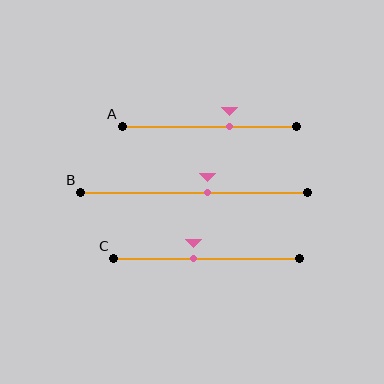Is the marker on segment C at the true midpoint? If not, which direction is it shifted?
No, the marker on segment C is shifted to the left by about 7% of the segment length.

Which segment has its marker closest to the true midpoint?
Segment B has its marker closest to the true midpoint.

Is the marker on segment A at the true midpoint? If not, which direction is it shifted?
No, the marker on segment A is shifted to the right by about 11% of the segment length.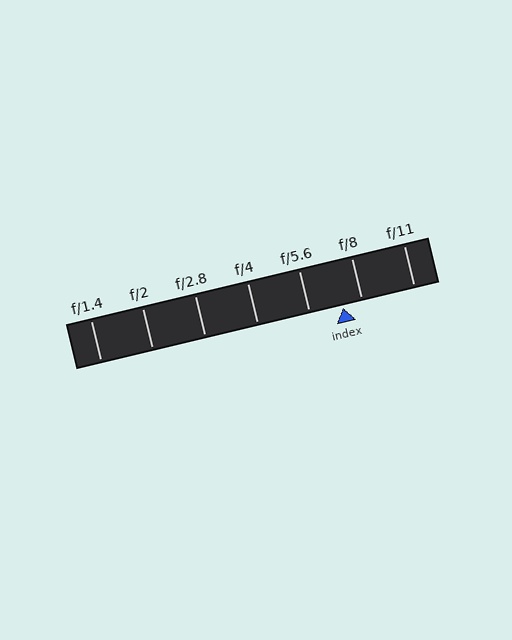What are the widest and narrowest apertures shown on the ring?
The widest aperture shown is f/1.4 and the narrowest is f/11.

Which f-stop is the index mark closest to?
The index mark is closest to f/8.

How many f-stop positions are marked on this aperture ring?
There are 7 f-stop positions marked.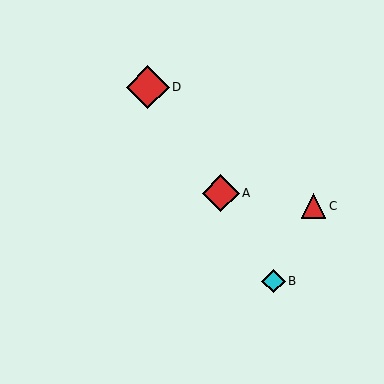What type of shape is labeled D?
Shape D is a red diamond.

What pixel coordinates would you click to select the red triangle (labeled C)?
Click at (313, 206) to select the red triangle C.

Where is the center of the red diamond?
The center of the red diamond is at (148, 87).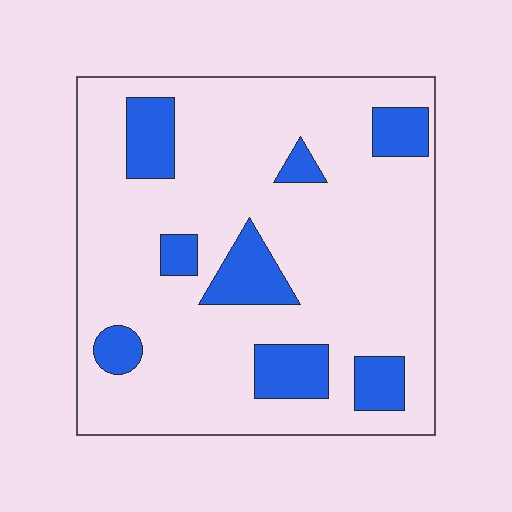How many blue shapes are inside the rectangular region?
8.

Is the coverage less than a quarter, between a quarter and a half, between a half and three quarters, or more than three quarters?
Less than a quarter.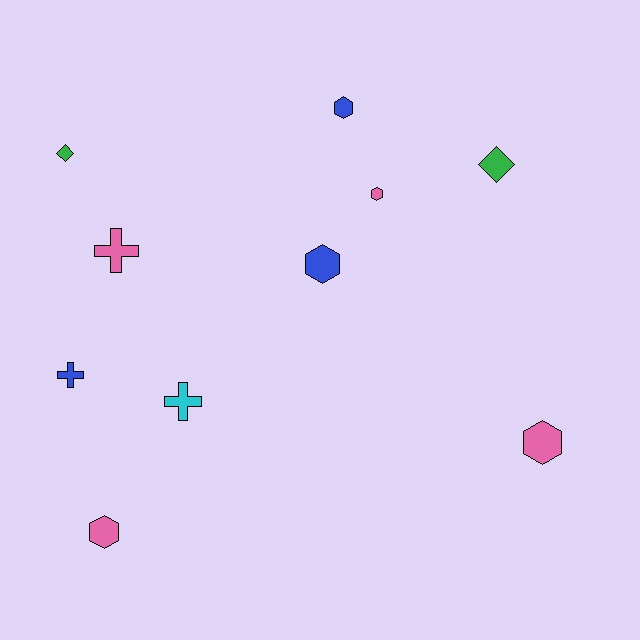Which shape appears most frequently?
Hexagon, with 5 objects.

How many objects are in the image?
There are 10 objects.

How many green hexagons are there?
There are no green hexagons.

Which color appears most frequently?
Pink, with 4 objects.